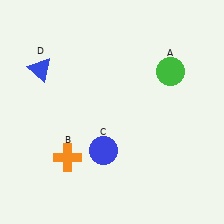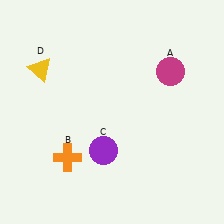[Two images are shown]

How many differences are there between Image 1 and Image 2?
There are 3 differences between the two images.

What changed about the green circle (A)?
In Image 1, A is green. In Image 2, it changed to magenta.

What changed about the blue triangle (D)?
In Image 1, D is blue. In Image 2, it changed to yellow.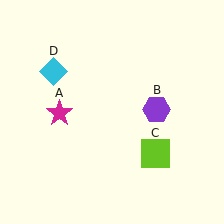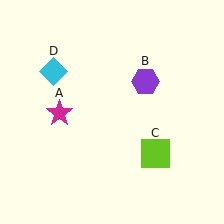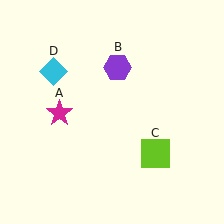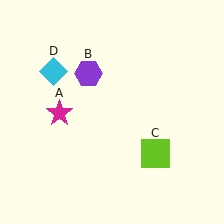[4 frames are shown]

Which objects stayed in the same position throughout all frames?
Magenta star (object A) and lime square (object C) and cyan diamond (object D) remained stationary.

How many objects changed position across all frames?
1 object changed position: purple hexagon (object B).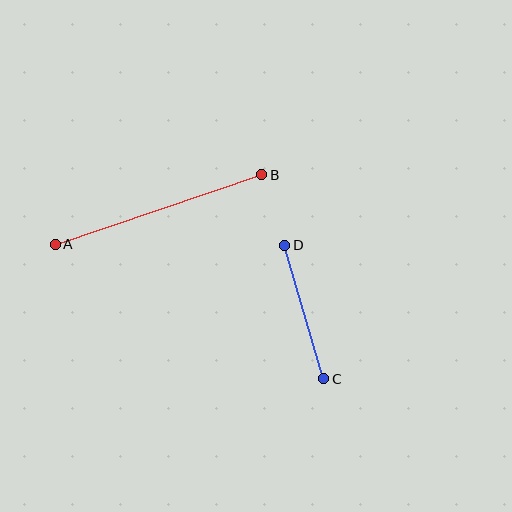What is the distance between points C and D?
The distance is approximately 139 pixels.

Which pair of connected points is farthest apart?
Points A and B are farthest apart.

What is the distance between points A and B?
The distance is approximately 218 pixels.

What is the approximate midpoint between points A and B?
The midpoint is at approximately (159, 210) pixels.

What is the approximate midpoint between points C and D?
The midpoint is at approximately (304, 312) pixels.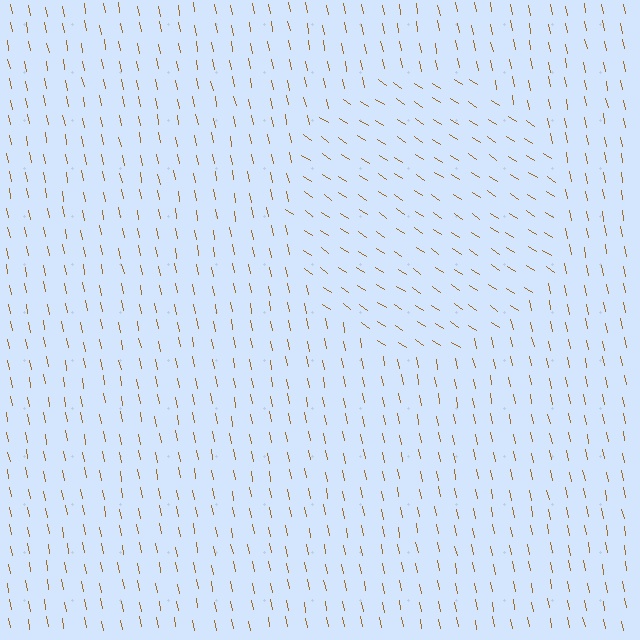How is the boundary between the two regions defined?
The boundary is defined purely by a change in line orientation (approximately 45 degrees difference). All lines are the same color and thickness.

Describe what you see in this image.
The image is filled with small brown line segments. A circle region in the image has lines oriented differently from the surrounding lines, creating a visible texture boundary.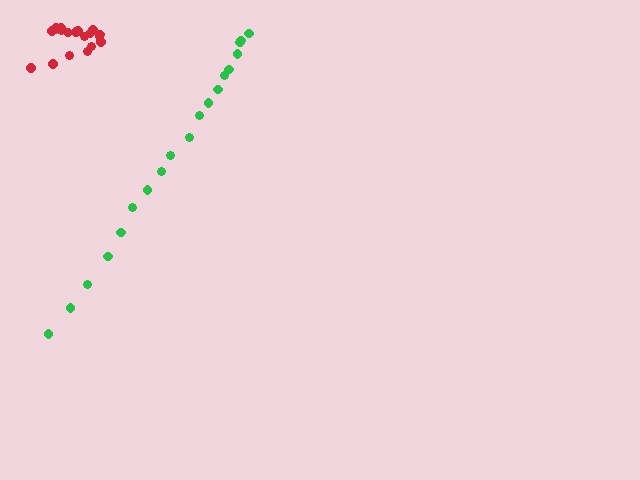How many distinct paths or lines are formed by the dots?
There are 2 distinct paths.